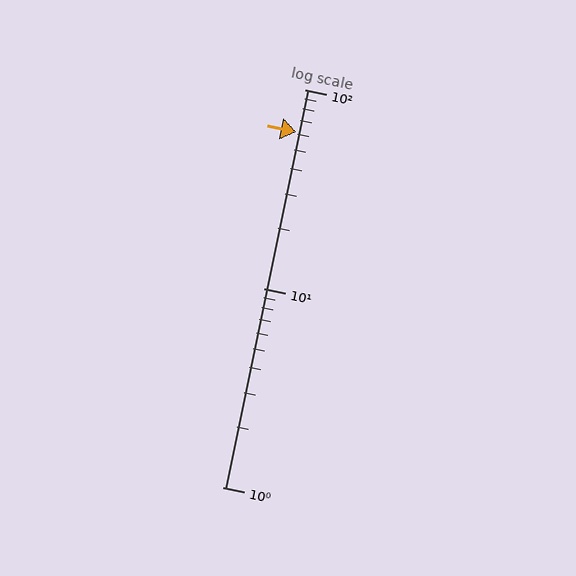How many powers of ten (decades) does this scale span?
The scale spans 2 decades, from 1 to 100.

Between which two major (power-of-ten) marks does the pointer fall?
The pointer is between 10 and 100.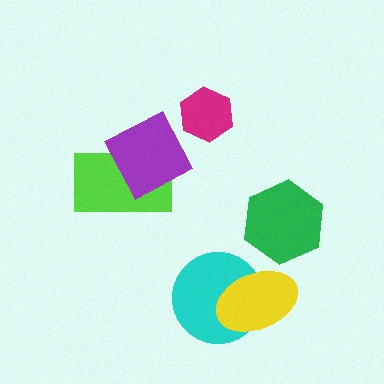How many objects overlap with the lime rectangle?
1 object overlaps with the lime rectangle.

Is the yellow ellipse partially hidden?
No, no other shape covers it.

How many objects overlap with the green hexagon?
0 objects overlap with the green hexagon.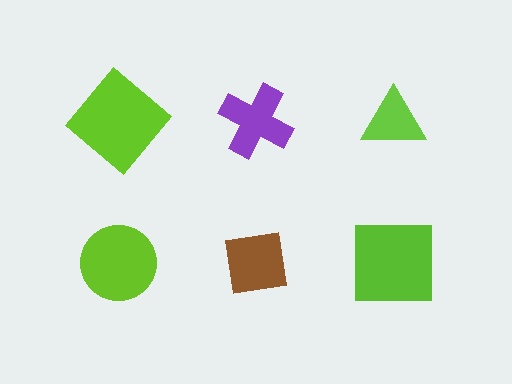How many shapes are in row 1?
3 shapes.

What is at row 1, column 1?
A lime diamond.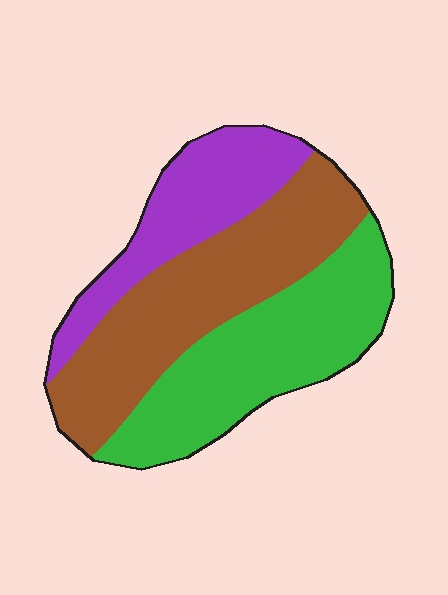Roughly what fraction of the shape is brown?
Brown takes up about two fifths (2/5) of the shape.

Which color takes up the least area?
Purple, at roughly 25%.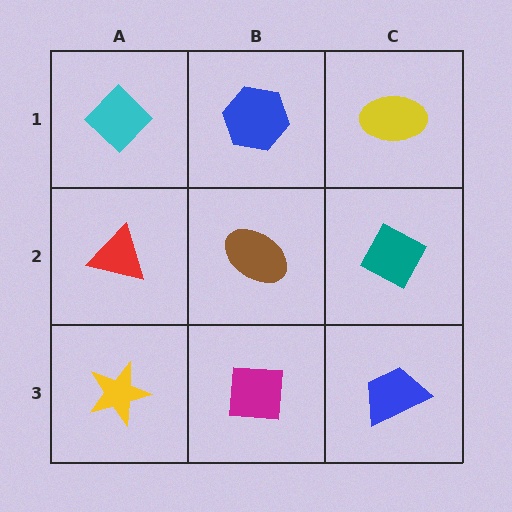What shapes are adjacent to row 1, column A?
A red triangle (row 2, column A), a blue hexagon (row 1, column B).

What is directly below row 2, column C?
A blue trapezoid.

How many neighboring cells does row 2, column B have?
4.